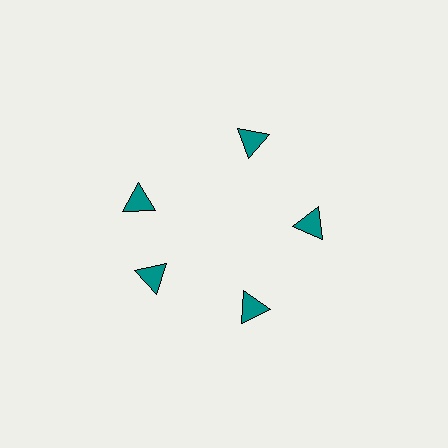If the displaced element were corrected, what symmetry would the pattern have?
It would have 5-fold rotational symmetry — the pattern would map onto itself every 72 degrees.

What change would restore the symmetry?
The symmetry would be restored by rotating it back into even spacing with its neighbors so that all 5 triangles sit at equal angles and equal distance from the center.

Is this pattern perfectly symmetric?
No. The 5 teal triangles are arranged in a ring, but one element near the 10 o'clock position is rotated out of alignment along the ring, breaking the 5-fold rotational symmetry.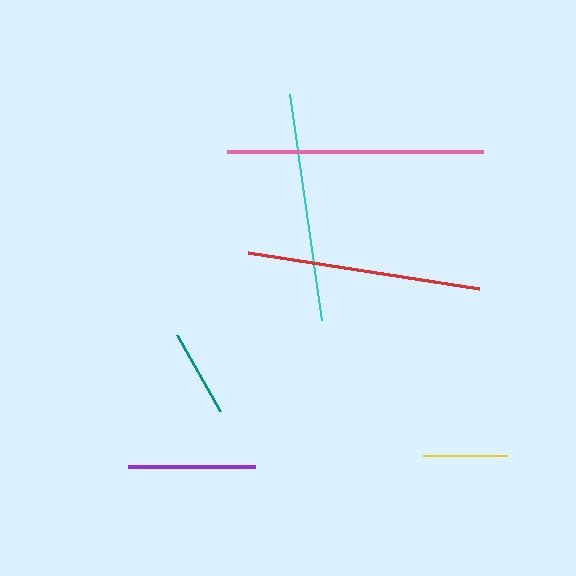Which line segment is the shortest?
The yellow line is the shortest at approximately 83 pixels.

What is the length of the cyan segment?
The cyan segment is approximately 229 pixels long.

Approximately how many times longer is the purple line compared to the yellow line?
The purple line is approximately 1.5 times the length of the yellow line.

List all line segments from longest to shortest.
From longest to shortest: pink, red, cyan, purple, teal, yellow.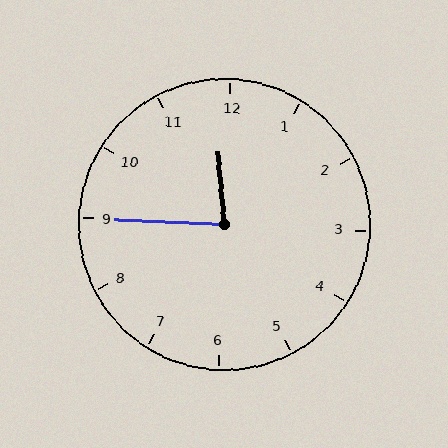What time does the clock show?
11:45.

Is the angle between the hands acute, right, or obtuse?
It is acute.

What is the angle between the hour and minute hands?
Approximately 82 degrees.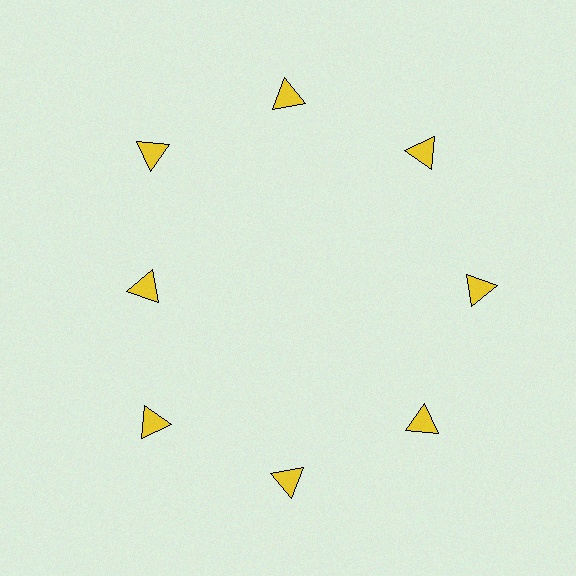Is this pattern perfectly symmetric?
No. The 8 yellow triangles are arranged in a ring, but one element near the 9 o'clock position is pulled inward toward the center, breaking the 8-fold rotational symmetry.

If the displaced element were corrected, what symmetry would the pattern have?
It would have 8-fold rotational symmetry — the pattern would map onto itself every 45 degrees.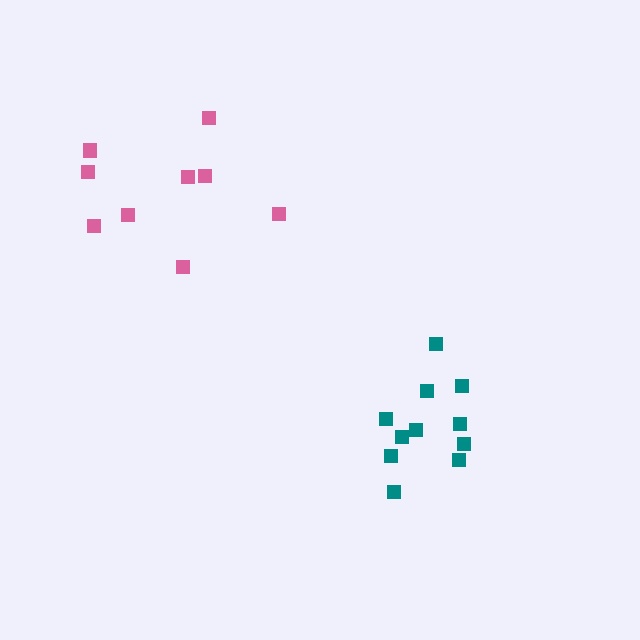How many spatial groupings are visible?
There are 2 spatial groupings.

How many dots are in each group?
Group 1: 9 dots, Group 2: 11 dots (20 total).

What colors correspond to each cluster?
The clusters are colored: pink, teal.